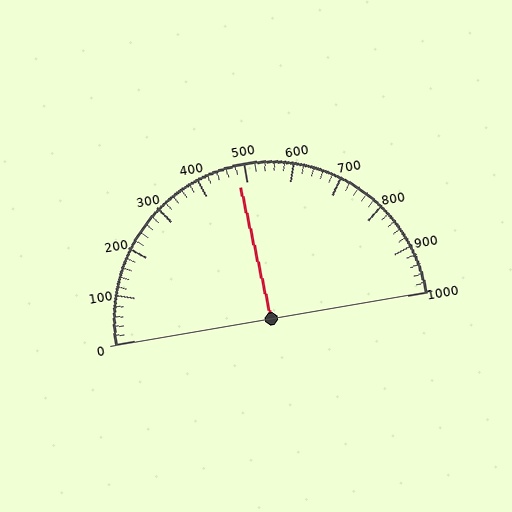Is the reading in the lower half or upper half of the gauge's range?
The reading is in the lower half of the range (0 to 1000).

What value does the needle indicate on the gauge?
The needle indicates approximately 480.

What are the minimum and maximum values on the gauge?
The gauge ranges from 0 to 1000.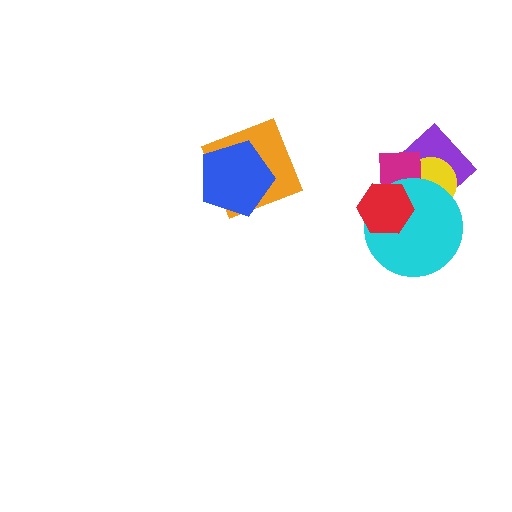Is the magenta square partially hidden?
Yes, it is partially covered by another shape.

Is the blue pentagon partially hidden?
No, no other shape covers it.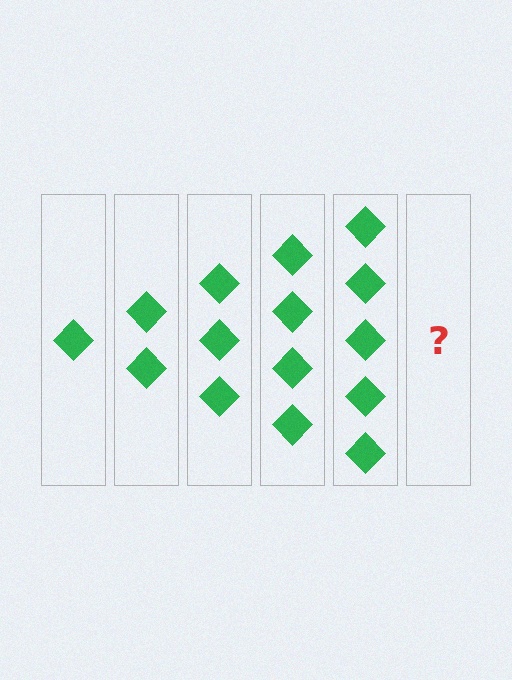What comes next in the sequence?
The next element should be 6 diamonds.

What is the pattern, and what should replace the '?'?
The pattern is that each step adds one more diamond. The '?' should be 6 diamonds.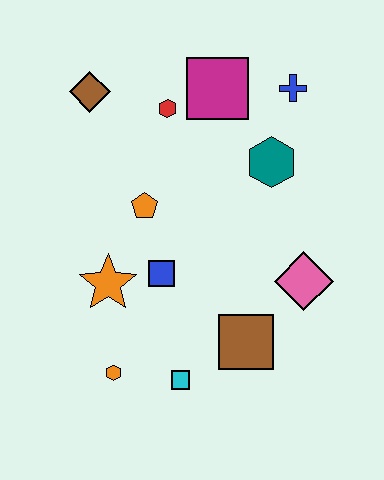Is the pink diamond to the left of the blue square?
No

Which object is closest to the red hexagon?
The magenta square is closest to the red hexagon.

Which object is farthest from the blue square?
The blue cross is farthest from the blue square.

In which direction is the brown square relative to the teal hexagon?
The brown square is below the teal hexagon.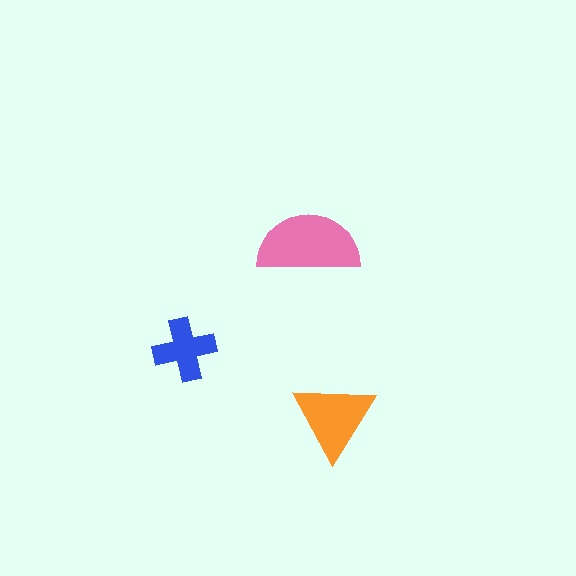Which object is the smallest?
The blue cross.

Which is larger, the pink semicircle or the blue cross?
The pink semicircle.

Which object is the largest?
The pink semicircle.